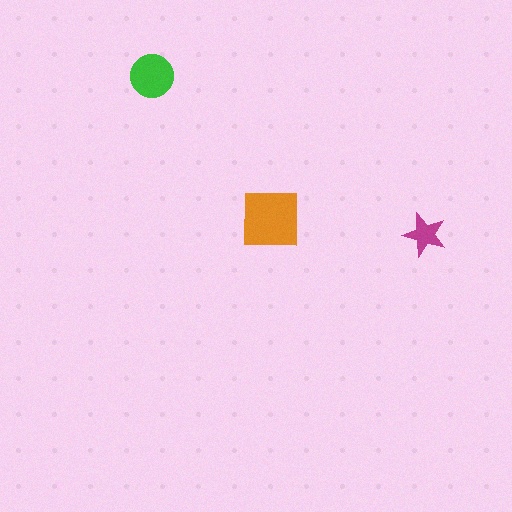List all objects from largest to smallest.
The orange square, the green circle, the magenta star.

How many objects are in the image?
There are 3 objects in the image.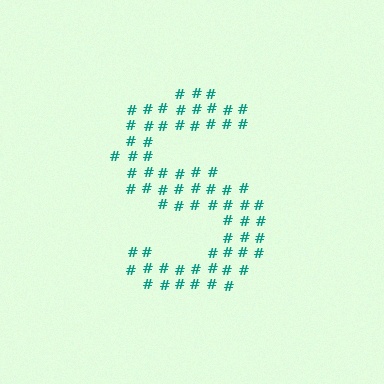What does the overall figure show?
The overall figure shows the letter S.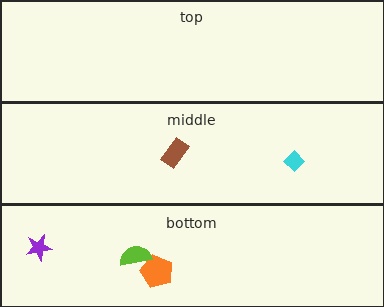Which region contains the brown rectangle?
The middle region.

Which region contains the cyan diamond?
The middle region.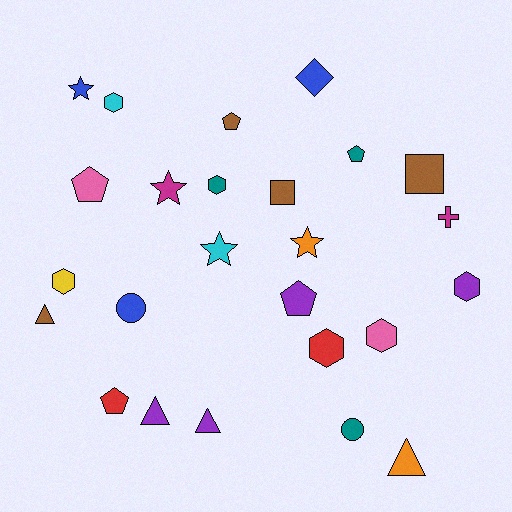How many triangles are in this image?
There are 4 triangles.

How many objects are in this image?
There are 25 objects.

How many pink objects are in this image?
There are 2 pink objects.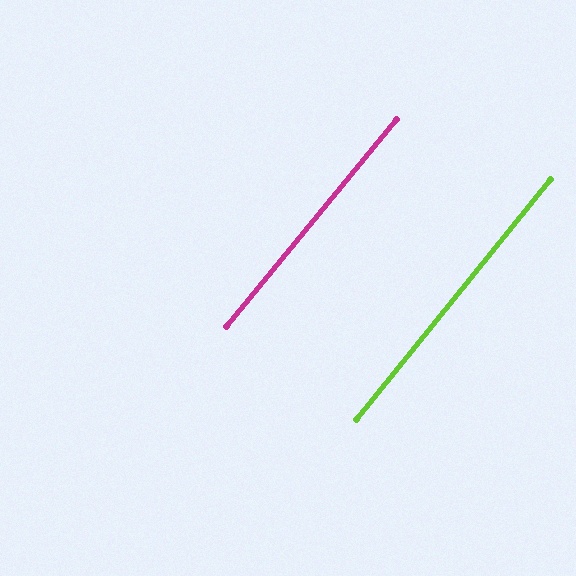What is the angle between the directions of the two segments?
Approximately 0 degrees.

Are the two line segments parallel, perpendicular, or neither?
Parallel — their directions differ by only 0.4°.